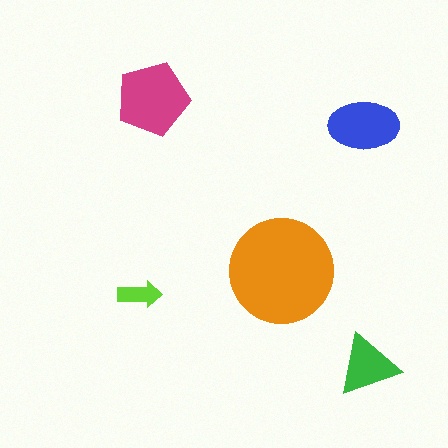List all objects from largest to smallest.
The orange circle, the magenta pentagon, the blue ellipse, the green triangle, the lime arrow.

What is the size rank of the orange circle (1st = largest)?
1st.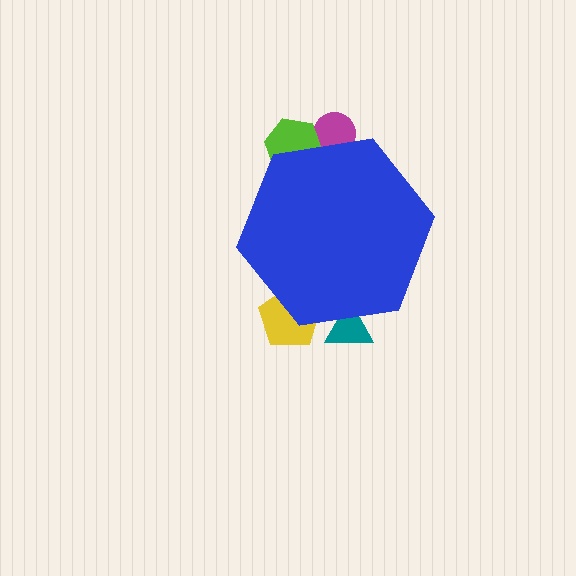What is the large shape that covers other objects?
A blue hexagon.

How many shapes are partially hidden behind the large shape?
4 shapes are partially hidden.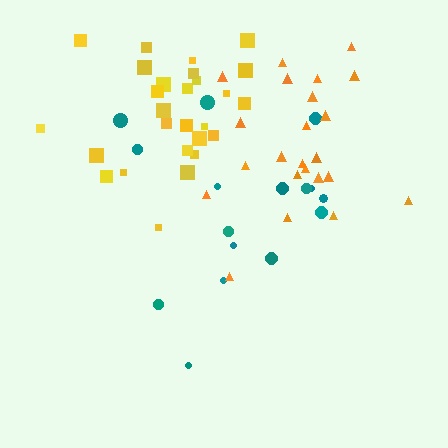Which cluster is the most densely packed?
Orange.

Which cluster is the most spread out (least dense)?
Teal.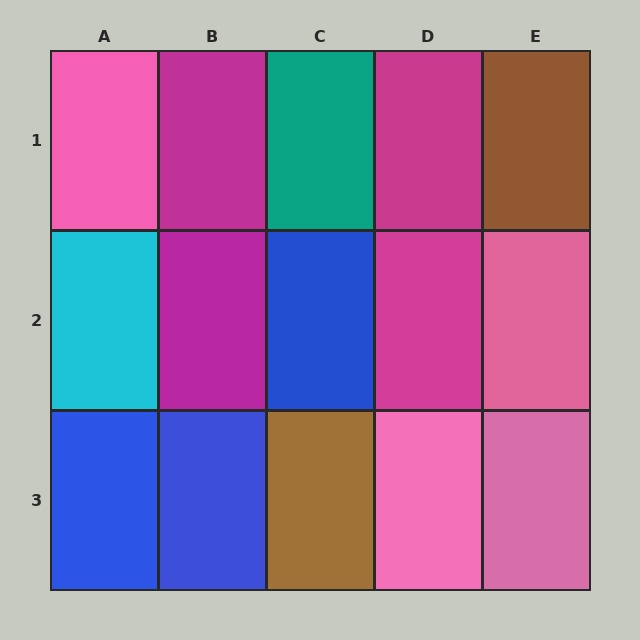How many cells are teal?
1 cell is teal.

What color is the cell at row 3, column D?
Pink.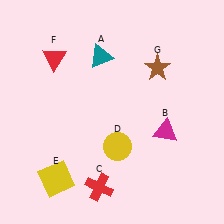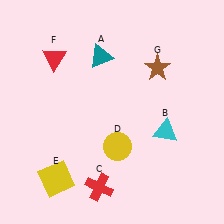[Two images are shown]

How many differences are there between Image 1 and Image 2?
There is 1 difference between the two images.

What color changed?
The triangle (B) changed from magenta in Image 1 to cyan in Image 2.